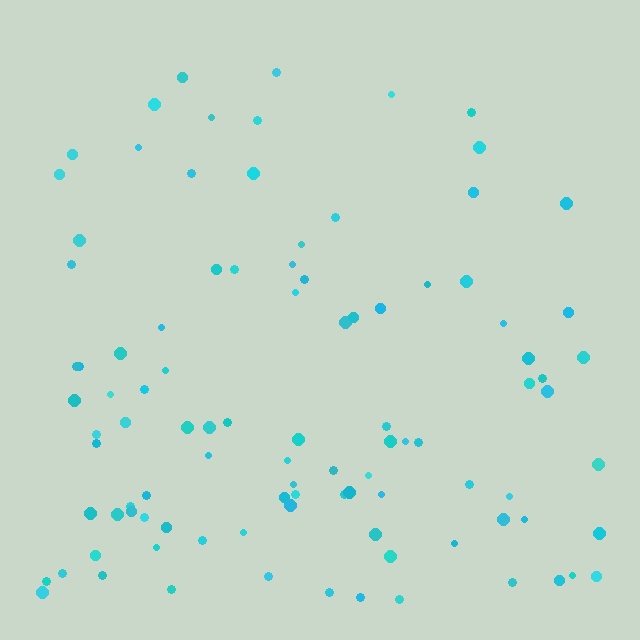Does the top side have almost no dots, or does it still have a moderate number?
Still a moderate number, just noticeably fewer than the bottom.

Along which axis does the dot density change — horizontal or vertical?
Vertical.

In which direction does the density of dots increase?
From top to bottom, with the bottom side densest.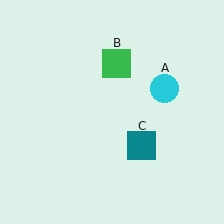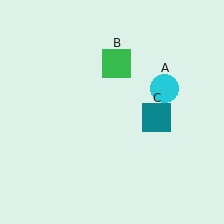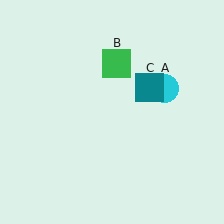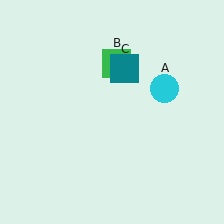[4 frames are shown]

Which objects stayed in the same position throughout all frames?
Cyan circle (object A) and green square (object B) remained stationary.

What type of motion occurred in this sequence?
The teal square (object C) rotated counterclockwise around the center of the scene.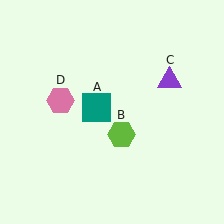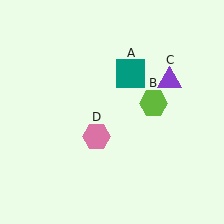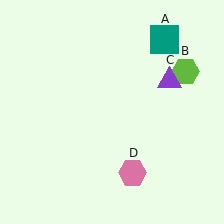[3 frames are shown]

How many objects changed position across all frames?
3 objects changed position: teal square (object A), lime hexagon (object B), pink hexagon (object D).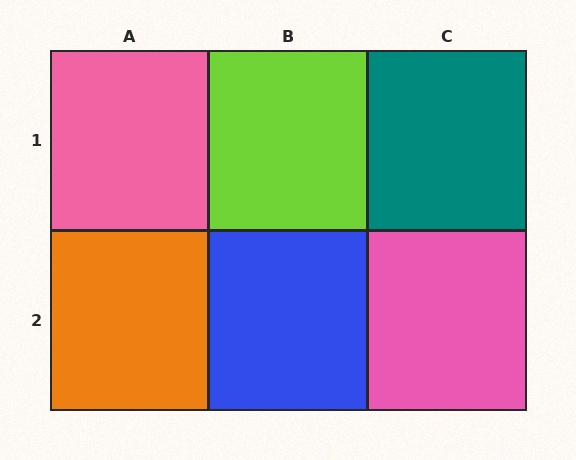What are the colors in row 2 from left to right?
Orange, blue, pink.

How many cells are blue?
1 cell is blue.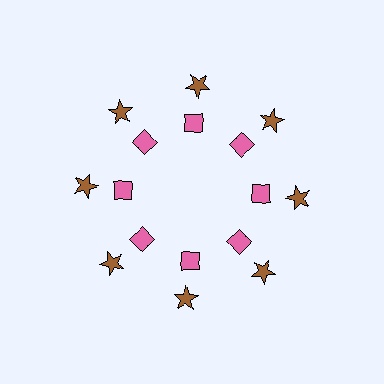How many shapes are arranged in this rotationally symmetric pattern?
There are 16 shapes, arranged in 8 groups of 2.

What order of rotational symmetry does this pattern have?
This pattern has 8-fold rotational symmetry.